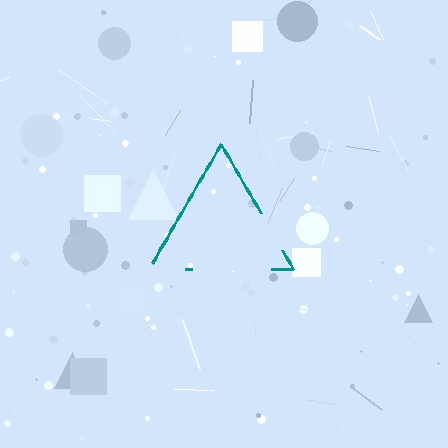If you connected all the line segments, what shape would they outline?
They would outline a triangle.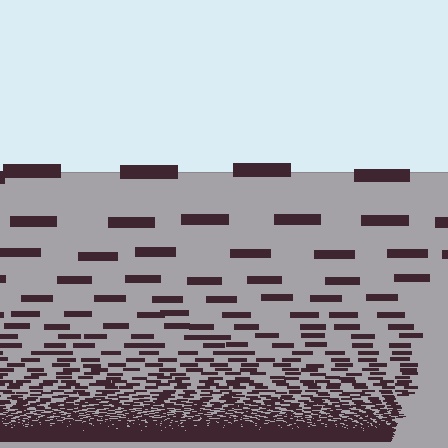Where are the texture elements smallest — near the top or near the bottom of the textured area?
Near the bottom.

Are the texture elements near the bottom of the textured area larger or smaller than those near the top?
Smaller. The gradient is inverted — elements near the bottom are smaller and denser.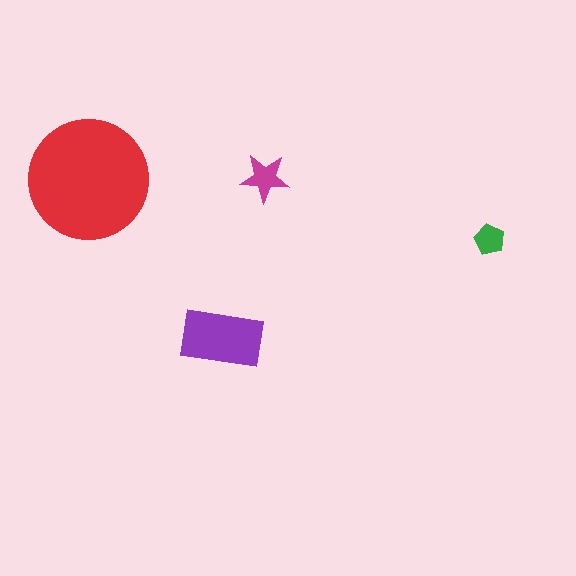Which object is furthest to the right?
The green pentagon is rightmost.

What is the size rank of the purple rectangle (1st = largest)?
2nd.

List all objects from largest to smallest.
The red circle, the purple rectangle, the magenta star, the green pentagon.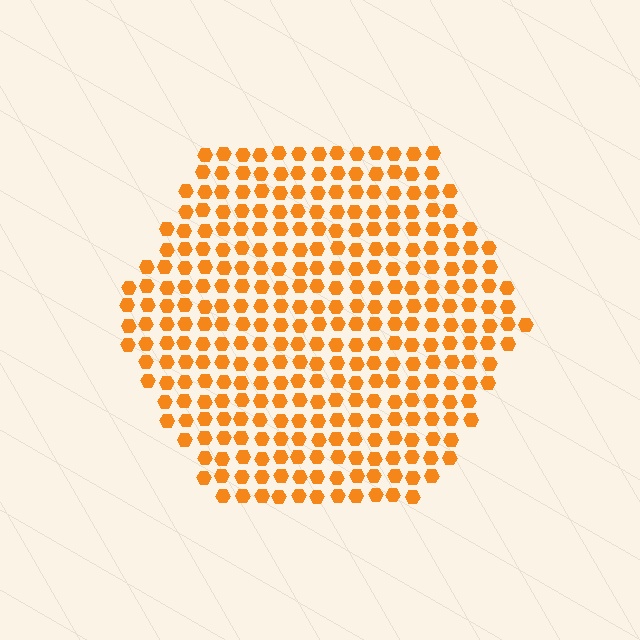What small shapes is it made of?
It is made of small hexagons.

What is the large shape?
The large shape is a hexagon.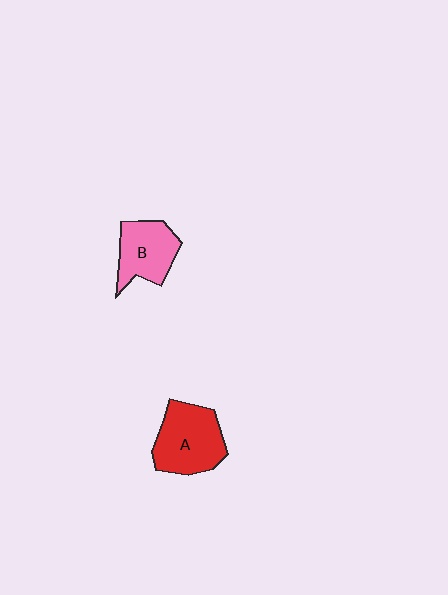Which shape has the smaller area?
Shape B (pink).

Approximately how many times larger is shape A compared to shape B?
Approximately 1.3 times.